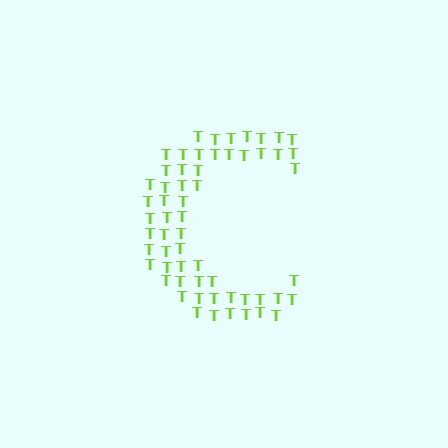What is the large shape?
The large shape is the letter C.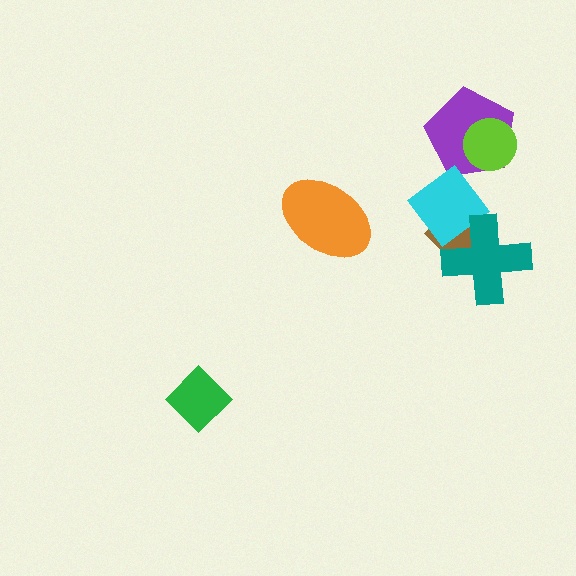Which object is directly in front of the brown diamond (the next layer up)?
The cyan diamond is directly in front of the brown diamond.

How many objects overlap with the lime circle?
1 object overlaps with the lime circle.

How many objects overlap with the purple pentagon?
1 object overlaps with the purple pentagon.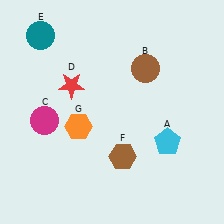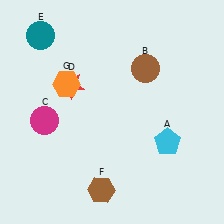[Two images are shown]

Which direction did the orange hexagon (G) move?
The orange hexagon (G) moved up.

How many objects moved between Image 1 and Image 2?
2 objects moved between the two images.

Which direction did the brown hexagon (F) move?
The brown hexagon (F) moved down.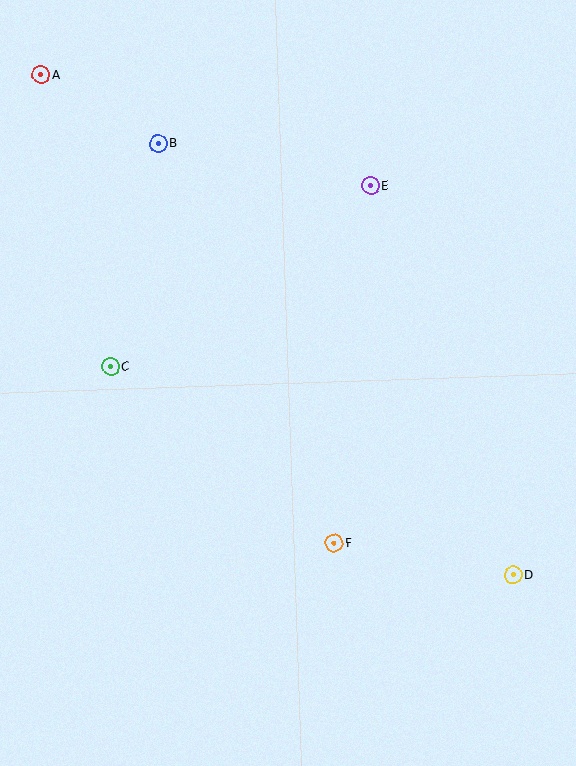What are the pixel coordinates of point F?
Point F is at (334, 543).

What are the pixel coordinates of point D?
Point D is at (513, 575).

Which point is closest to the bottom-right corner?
Point D is closest to the bottom-right corner.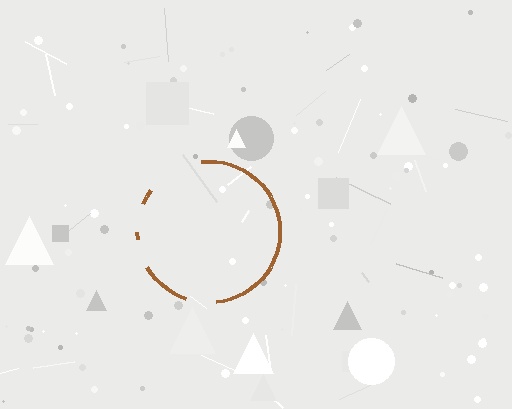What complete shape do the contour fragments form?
The contour fragments form a circle.